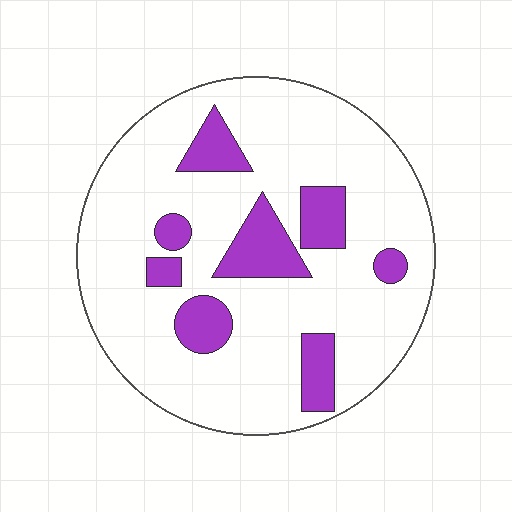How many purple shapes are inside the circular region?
8.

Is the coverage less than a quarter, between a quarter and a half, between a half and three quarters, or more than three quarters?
Less than a quarter.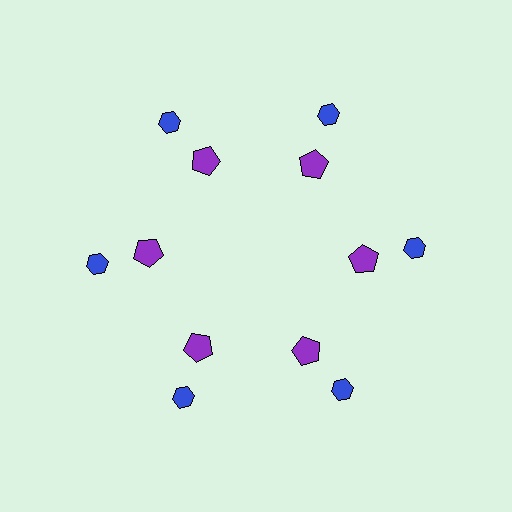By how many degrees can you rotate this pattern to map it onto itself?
The pattern maps onto itself every 60 degrees of rotation.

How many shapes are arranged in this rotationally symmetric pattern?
There are 12 shapes, arranged in 6 groups of 2.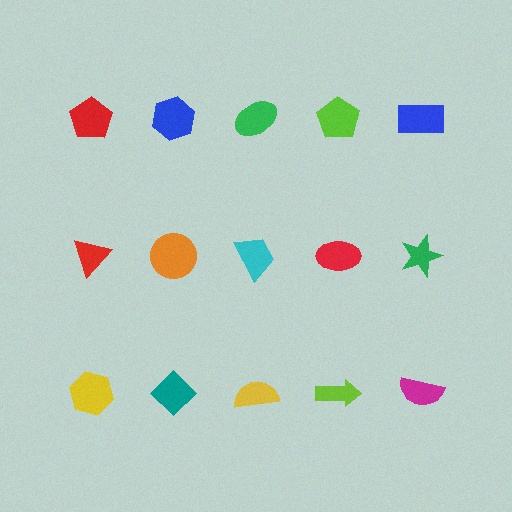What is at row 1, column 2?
A blue hexagon.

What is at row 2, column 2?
An orange circle.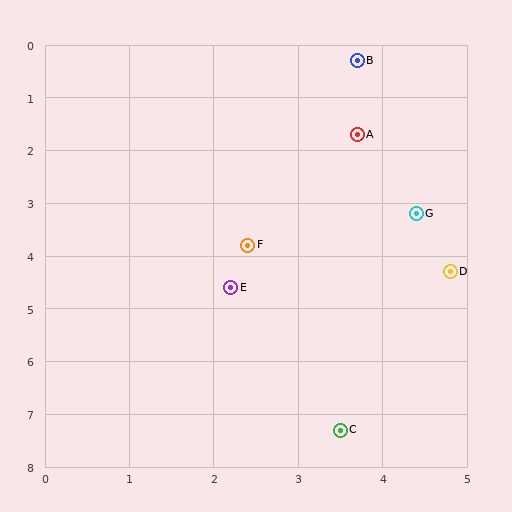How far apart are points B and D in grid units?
Points B and D are about 4.1 grid units apart.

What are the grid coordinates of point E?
Point E is at approximately (2.2, 4.6).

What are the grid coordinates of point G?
Point G is at approximately (4.4, 3.2).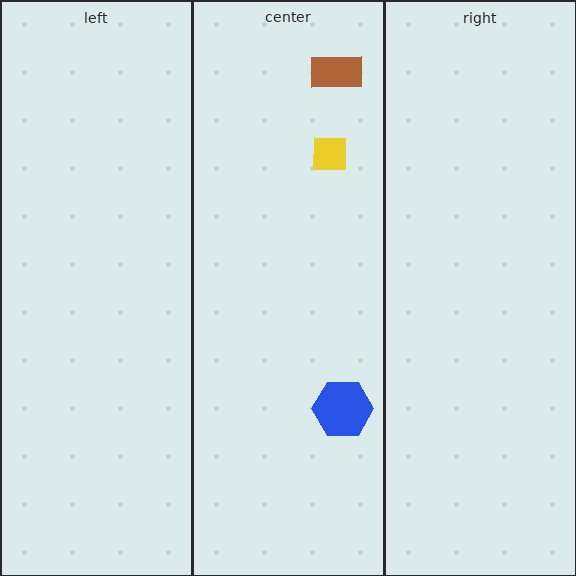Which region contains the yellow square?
The center region.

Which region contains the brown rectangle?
The center region.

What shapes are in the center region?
The brown rectangle, the yellow square, the blue hexagon.